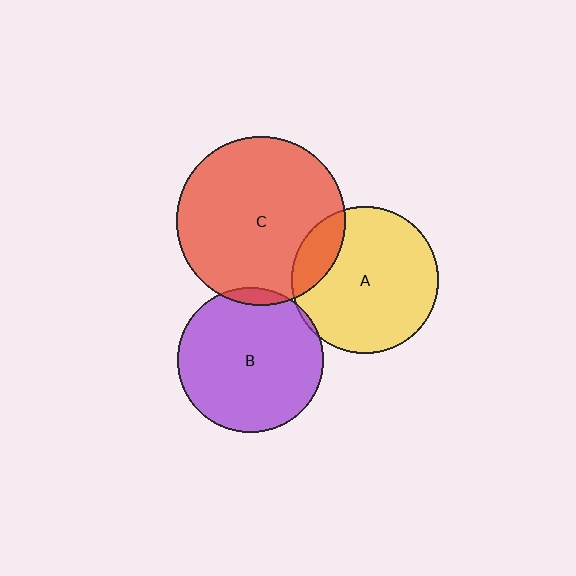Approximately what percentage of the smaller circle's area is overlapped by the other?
Approximately 15%.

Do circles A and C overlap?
Yes.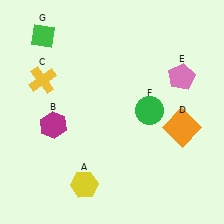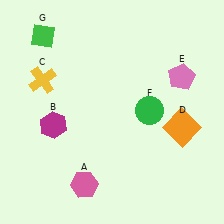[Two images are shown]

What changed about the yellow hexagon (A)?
In Image 1, A is yellow. In Image 2, it changed to pink.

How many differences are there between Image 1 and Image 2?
There is 1 difference between the two images.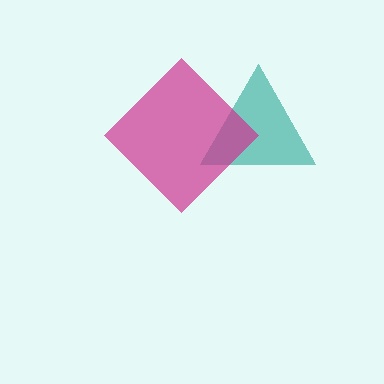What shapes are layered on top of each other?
The layered shapes are: a teal triangle, a magenta diamond.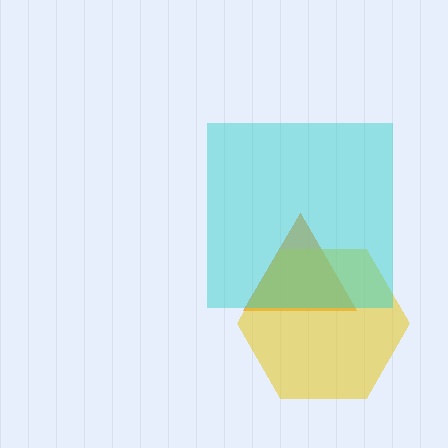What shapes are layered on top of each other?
The layered shapes are: an orange triangle, a yellow hexagon, a cyan square.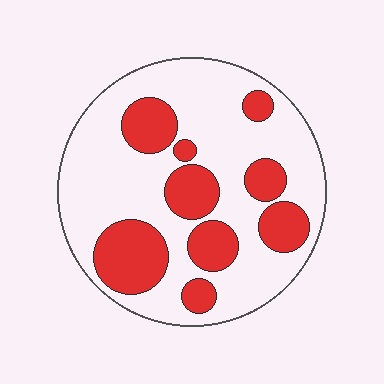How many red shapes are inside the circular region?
9.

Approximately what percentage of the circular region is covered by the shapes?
Approximately 30%.